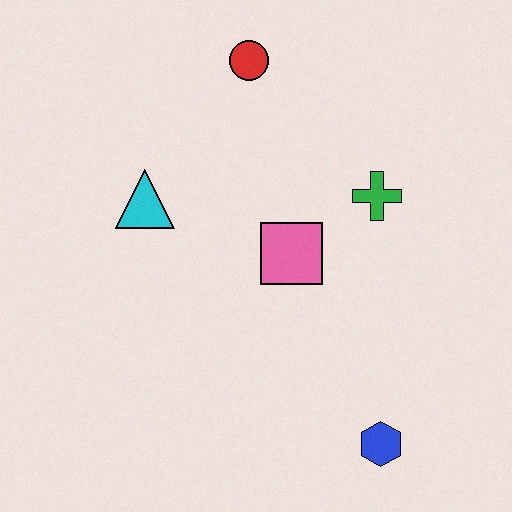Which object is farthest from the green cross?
The blue hexagon is farthest from the green cross.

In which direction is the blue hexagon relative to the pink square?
The blue hexagon is below the pink square.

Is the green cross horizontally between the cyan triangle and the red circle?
No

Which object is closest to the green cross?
The pink square is closest to the green cross.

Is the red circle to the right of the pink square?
No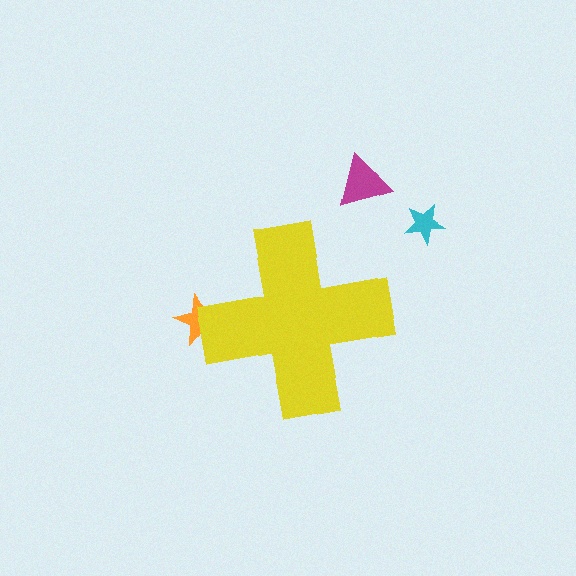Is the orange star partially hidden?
Yes, the orange star is partially hidden behind the yellow cross.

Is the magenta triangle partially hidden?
No, the magenta triangle is fully visible.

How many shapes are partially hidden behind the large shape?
1 shape is partially hidden.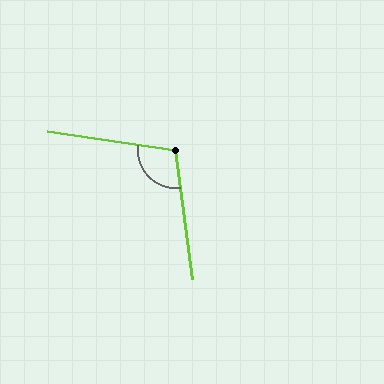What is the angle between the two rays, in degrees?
Approximately 106 degrees.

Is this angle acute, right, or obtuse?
It is obtuse.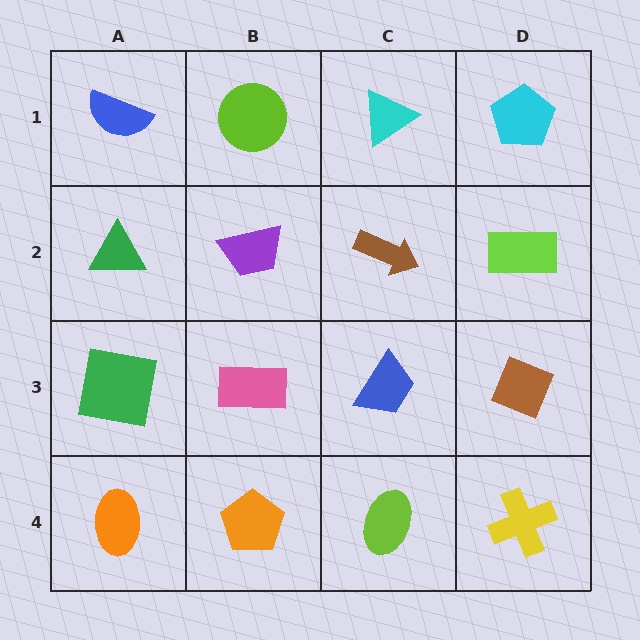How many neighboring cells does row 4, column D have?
2.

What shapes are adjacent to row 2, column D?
A cyan pentagon (row 1, column D), a brown diamond (row 3, column D), a brown arrow (row 2, column C).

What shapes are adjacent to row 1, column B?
A purple trapezoid (row 2, column B), a blue semicircle (row 1, column A), a cyan triangle (row 1, column C).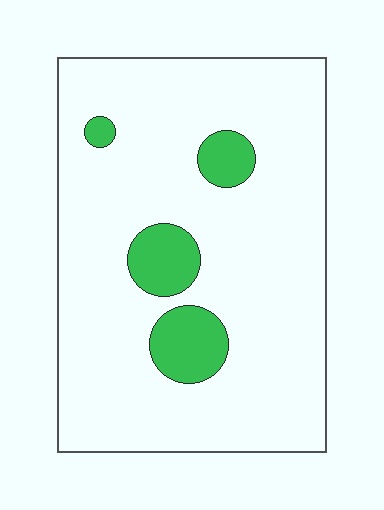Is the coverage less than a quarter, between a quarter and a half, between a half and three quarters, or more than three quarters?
Less than a quarter.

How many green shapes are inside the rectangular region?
4.